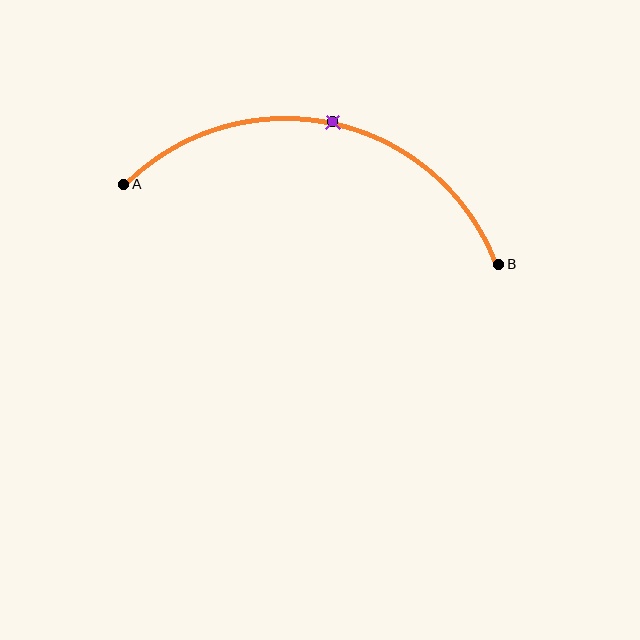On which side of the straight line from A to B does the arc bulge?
The arc bulges above the straight line connecting A and B.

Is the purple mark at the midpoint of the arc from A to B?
Yes. The purple mark lies on the arc at equal arc-length from both A and B — it is the arc midpoint.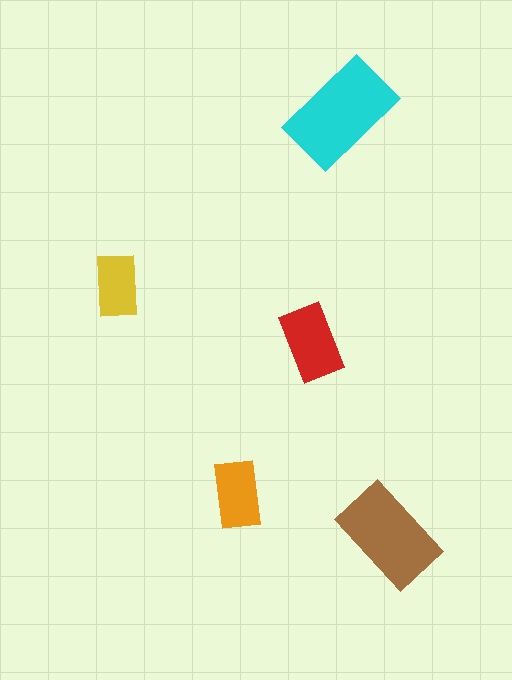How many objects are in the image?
There are 5 objects in the image.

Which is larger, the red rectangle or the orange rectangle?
The red one.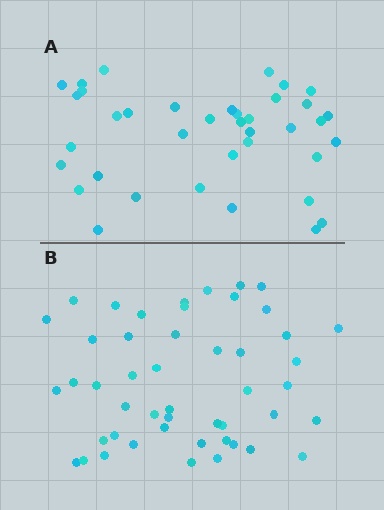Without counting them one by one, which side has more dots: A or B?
Region B (the bottom region) has more dots.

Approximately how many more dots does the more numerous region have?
Region B has roughly 10 or so more dots than region A.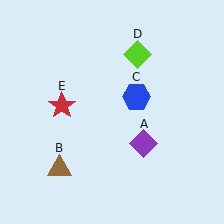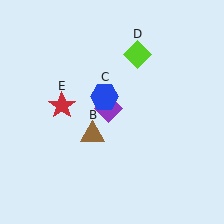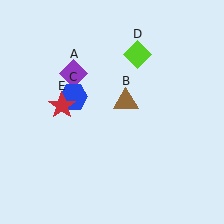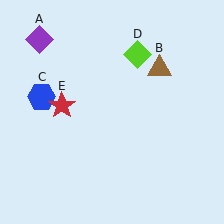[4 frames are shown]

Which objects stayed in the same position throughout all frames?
Lime diamond (object D) and red star (object E) remained stationary.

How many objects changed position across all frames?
3 objects changed position: purple diamond (object A), brown triangle (object B), blue hexagon (object C).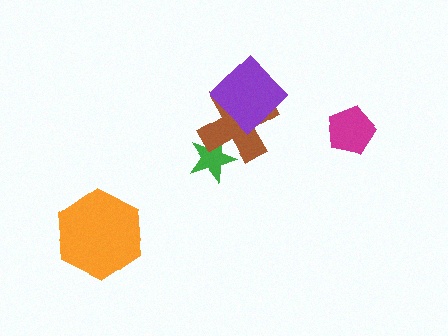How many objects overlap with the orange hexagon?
0 objects overlap with the orange hexagon.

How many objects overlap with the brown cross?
2 objects overlap with the brown cross.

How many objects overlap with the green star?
1 object overlaps with the green star.